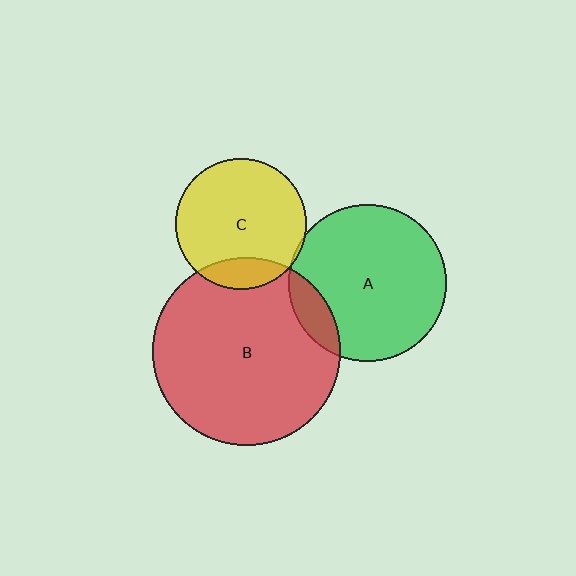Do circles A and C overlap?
Yes.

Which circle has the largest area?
Circle B (red).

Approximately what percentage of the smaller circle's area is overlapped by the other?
Approximately 5%.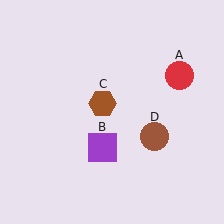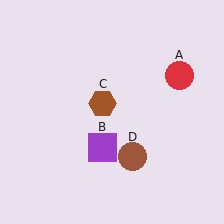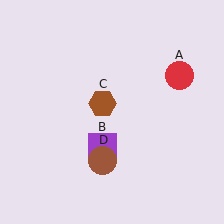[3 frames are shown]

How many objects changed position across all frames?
1 object changed position: brown circle (object D).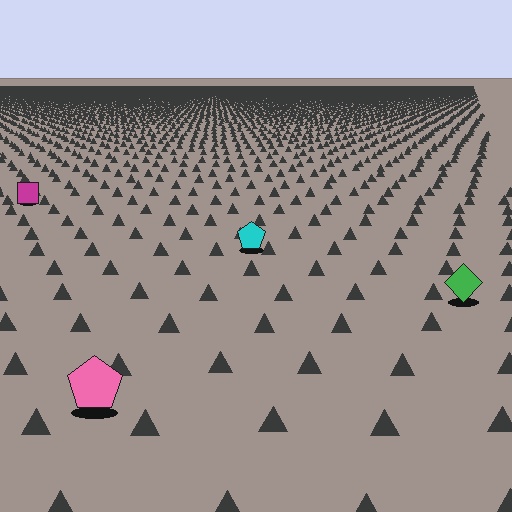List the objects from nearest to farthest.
From nearest to farthest: the pink pentagon, the green diamond, the cyan pentagon, the magenta square.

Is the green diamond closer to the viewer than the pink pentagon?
No. The pink pentagon is closer — you can tell from the texture gradient: the ground texture is coarser near it.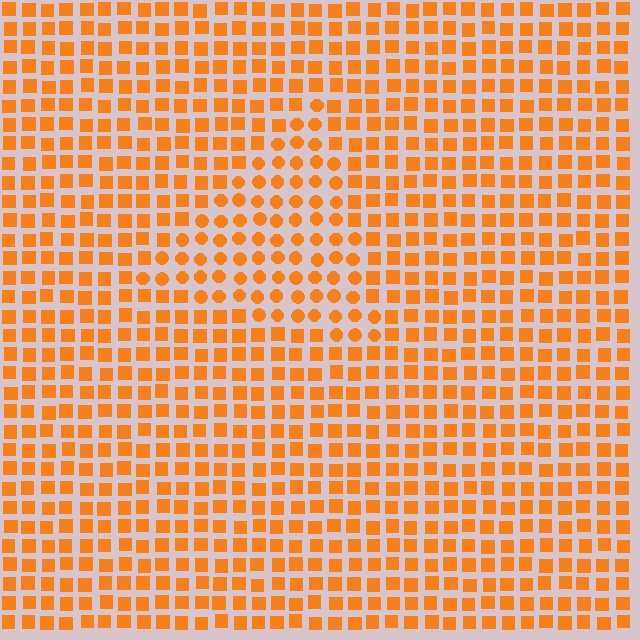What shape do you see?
I see a triangle.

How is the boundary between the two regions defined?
The boundary is defined by a change in element shape: circles inside vs. squares outside. All elements share the same color and spacing.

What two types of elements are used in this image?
The image uses circles inside the triangle region and squares outside it.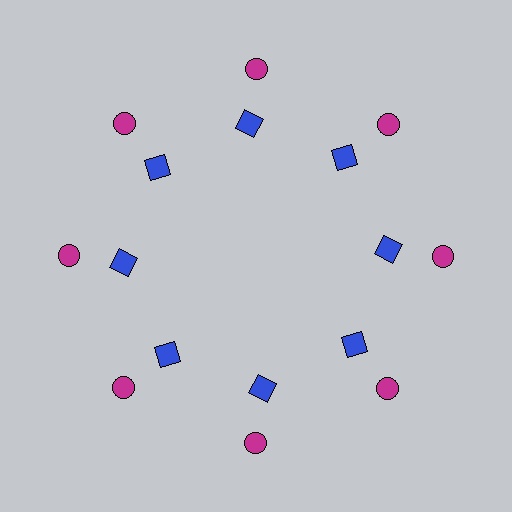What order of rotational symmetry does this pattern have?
This pattern has 8-fold rotational symmetry.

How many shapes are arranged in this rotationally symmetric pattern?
There are 16 shapes, arranged in 8 groups of 2.